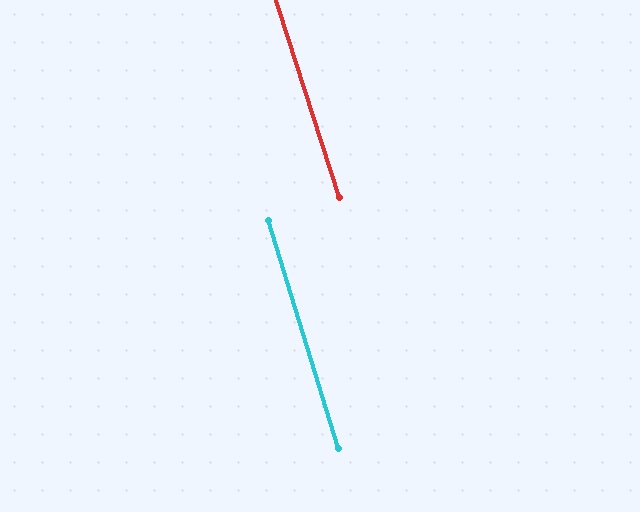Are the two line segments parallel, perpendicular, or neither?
Parallel — their directions differ by only 0.6°.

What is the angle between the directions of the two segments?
Approximately 1 degree.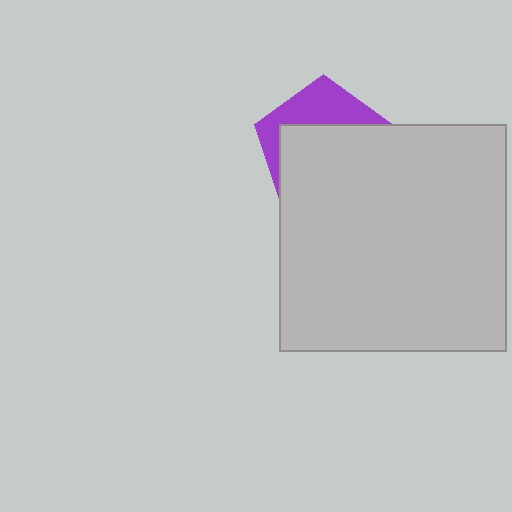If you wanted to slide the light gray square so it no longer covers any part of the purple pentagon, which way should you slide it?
Slide it down — that is the most direct way to separate the two shapes.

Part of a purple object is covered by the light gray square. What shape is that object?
It is a pentagon.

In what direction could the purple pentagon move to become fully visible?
The purple pentagon could move up. That would shift it out from behind the light gray square entirely.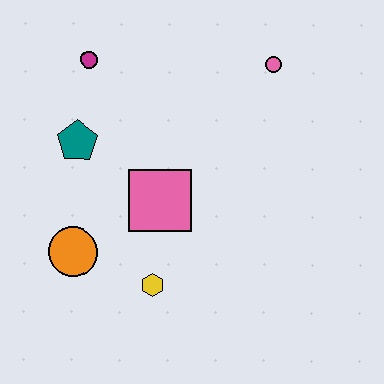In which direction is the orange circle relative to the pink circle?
The orange circle is to the left of the pink circle.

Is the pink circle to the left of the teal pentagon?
No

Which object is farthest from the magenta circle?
The yellow hexagon is farthest from the magenta circle.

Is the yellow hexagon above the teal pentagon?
No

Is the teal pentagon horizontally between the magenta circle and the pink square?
No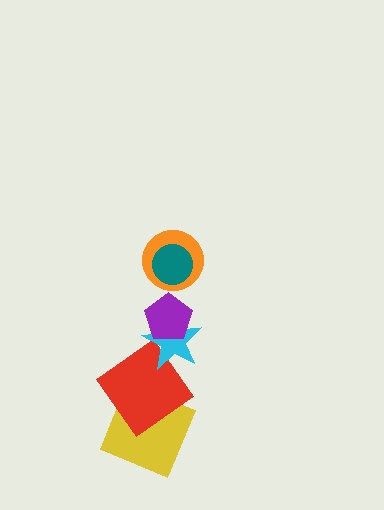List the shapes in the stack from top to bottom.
From top to bottom: the teal circle, the orange circle, the purple pentagon, the cyan star, the red diamond, the yellow square.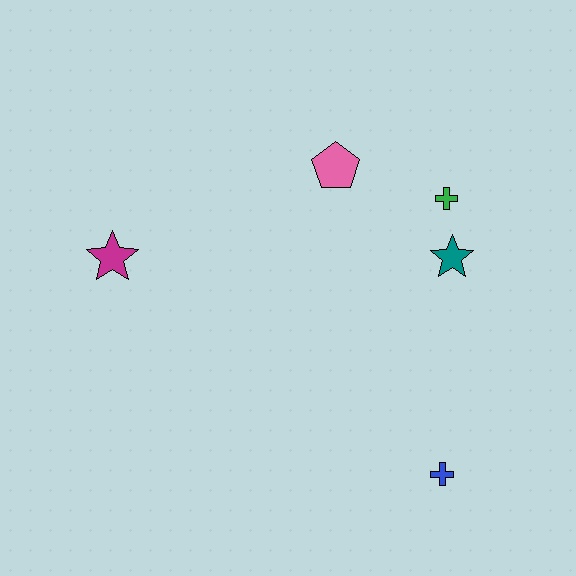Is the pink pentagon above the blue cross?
Yes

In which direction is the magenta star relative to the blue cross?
The magenta star is to the left of the blue cross.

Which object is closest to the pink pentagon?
The green cross is closest to the pink pentagon.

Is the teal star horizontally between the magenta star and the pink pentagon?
No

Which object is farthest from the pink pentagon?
The blue cross is farthest from the pink pentagon.